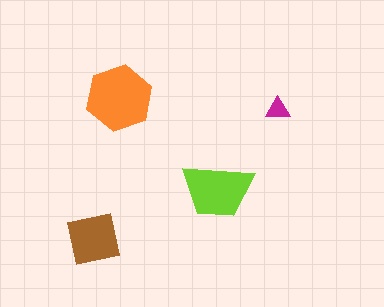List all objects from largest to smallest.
The orange hexagon, the lime trapezoid, the brown square, the magenta triangle.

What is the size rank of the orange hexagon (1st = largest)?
1st.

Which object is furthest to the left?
The brown square is leftmost.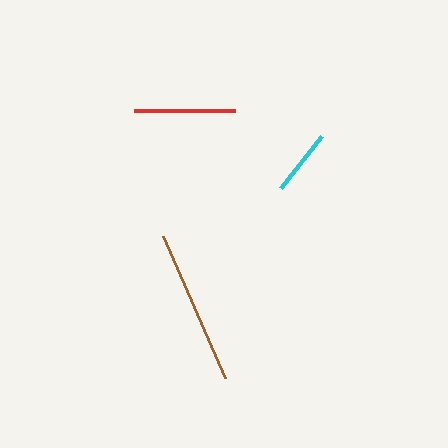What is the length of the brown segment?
The brown segment is approximately 155 pixels long.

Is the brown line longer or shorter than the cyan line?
The brown line is longer than the cyan line.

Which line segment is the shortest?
The cyan line is the shortest at approximately 66 pixels.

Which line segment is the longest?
The brown line is the longest at approximately 155 pixels.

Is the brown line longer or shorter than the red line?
The brown line is longer than the red line.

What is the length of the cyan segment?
The cyan segment is approximately 66 pixels long.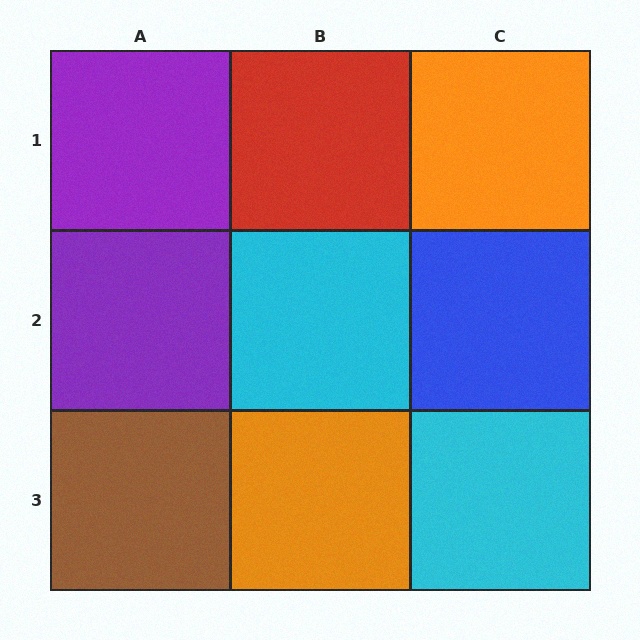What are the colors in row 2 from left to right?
Purple, cyan, blue.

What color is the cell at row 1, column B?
Red.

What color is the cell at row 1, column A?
Purple.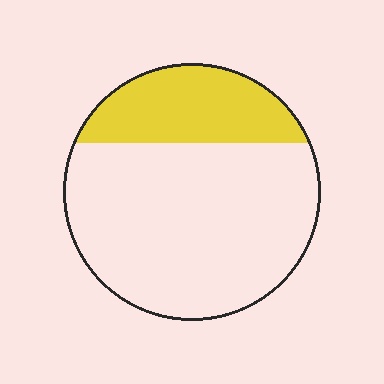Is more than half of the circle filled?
No.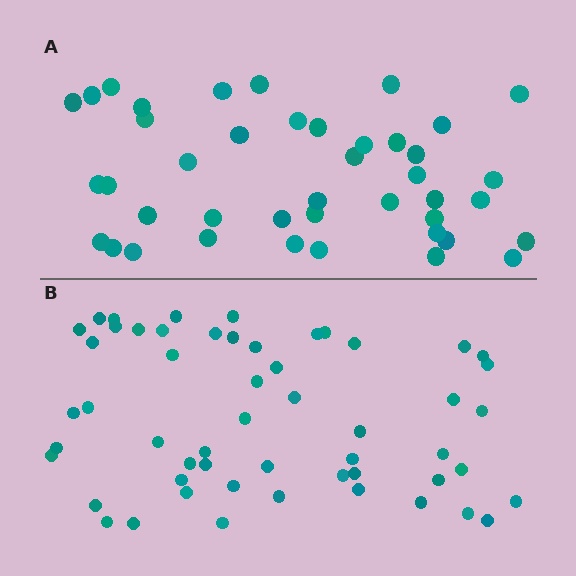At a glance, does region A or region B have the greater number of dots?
Region B (the bottom region) has more dots.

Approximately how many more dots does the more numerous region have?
Region B has roughly 12 or so more dots than region A.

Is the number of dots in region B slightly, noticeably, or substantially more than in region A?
Region B has noticeably more, but not dramatically so. The ratio is roughly 1.3 to 1.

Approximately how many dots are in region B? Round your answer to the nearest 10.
About 50 dots. (The exact count is 54, which rounds to 50.)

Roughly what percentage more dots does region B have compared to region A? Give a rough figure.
About 30% more.